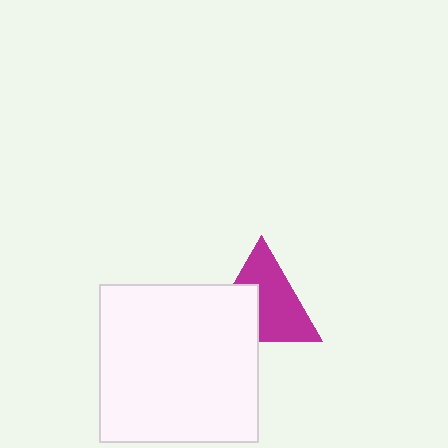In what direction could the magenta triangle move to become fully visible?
The magenta triangle could move toward the upper-right. That would shift it out from behind the white square entirely.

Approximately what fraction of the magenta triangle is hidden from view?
Roughly 38% of the magenta triangle is hidden behind the white square.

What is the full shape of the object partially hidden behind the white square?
The partially hidden object is a magenta triangle.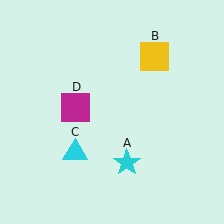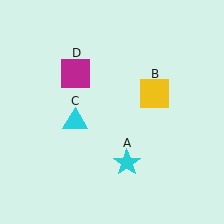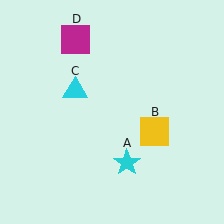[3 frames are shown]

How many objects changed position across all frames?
3 objects changed position: yellow square (object B), cyan triangle (object C), magenta square (object D).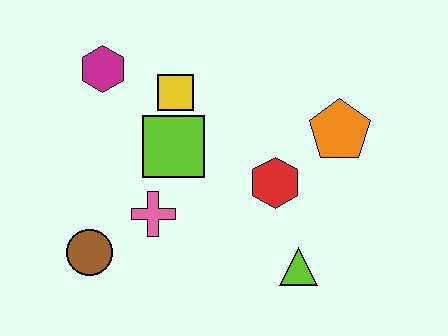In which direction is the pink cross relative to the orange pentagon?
The pink cross is to the left of the orange pentagon.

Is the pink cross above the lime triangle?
Yes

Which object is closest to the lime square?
The yellow square is closest to the lime square.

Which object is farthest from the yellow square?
The lime triangle is farthest from the yellow square.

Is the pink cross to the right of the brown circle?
Yes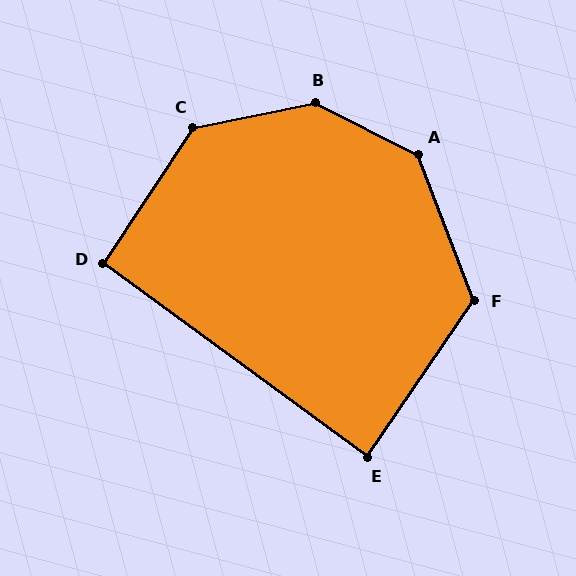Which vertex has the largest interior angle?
B, at approximately 143 degrees.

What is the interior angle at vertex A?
Approximately 137 degrees (obtuse).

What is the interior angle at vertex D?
Approximately 93 degrees (approximately right).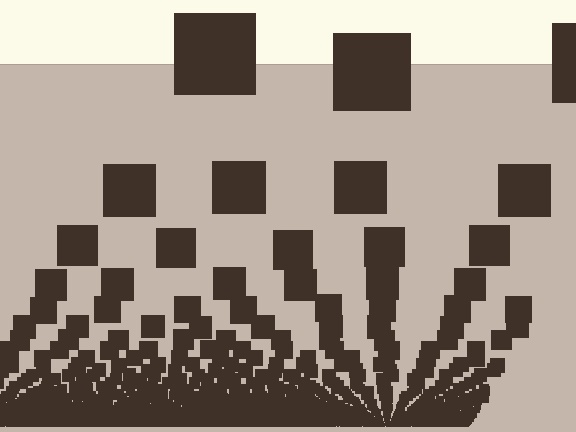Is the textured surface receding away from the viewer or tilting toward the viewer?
The surface appears to tilt toward the viewer. Texture elements get larger and sparser toward the top.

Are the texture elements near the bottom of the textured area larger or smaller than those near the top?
Smaller. The gradient is inverted — elements near the bottom are smaller and denser.